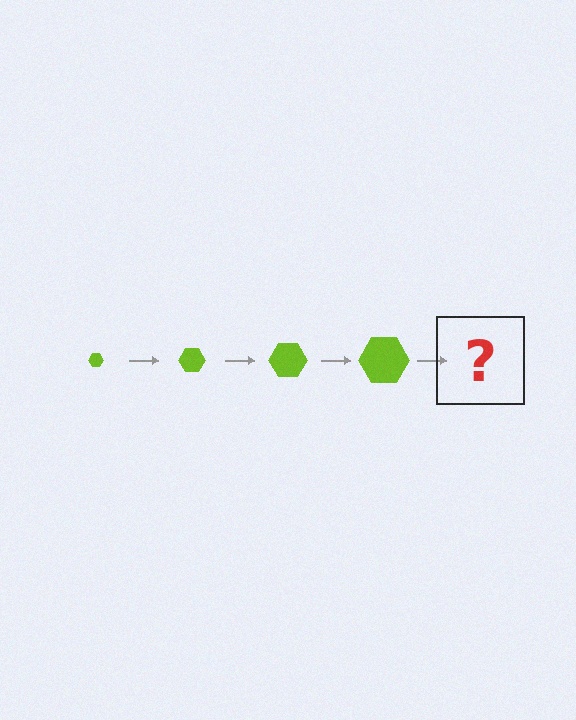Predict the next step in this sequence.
The next step is a lime hexagon, larger than the previous one.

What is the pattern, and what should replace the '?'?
The pattern is that the hexagon gets progressively larger each step. The '?' should be a lime hexagon, larger than the previous one.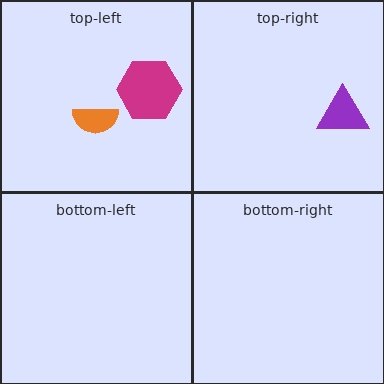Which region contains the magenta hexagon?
The top-left region.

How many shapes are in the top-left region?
2.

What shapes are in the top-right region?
The purple triangle.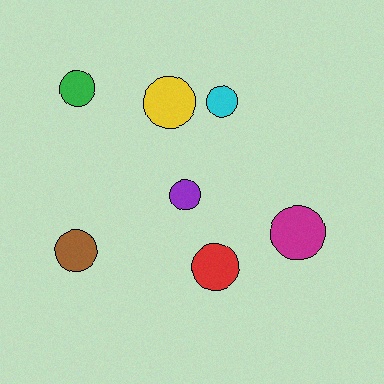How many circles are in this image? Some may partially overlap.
There are 7 circles.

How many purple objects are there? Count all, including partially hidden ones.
There is 1 purple object.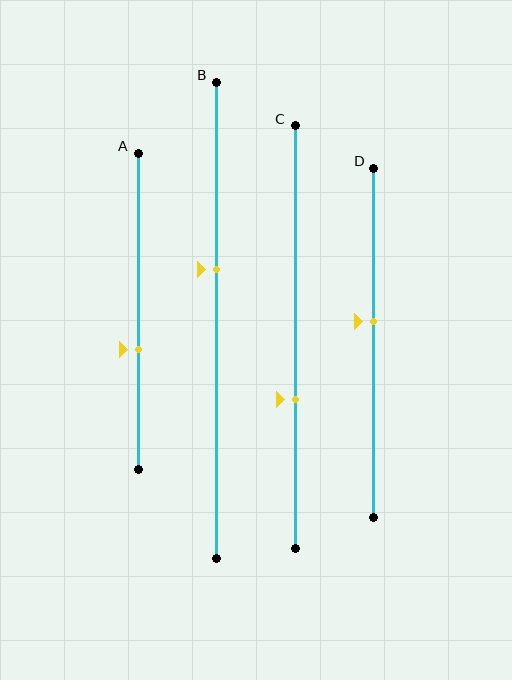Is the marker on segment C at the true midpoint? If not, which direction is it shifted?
No, the marker on segment C is shifted downward by about 15% of the segment length.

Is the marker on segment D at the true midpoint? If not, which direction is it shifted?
No, the marker on segment D is shifted upward by about 6% of the segment length.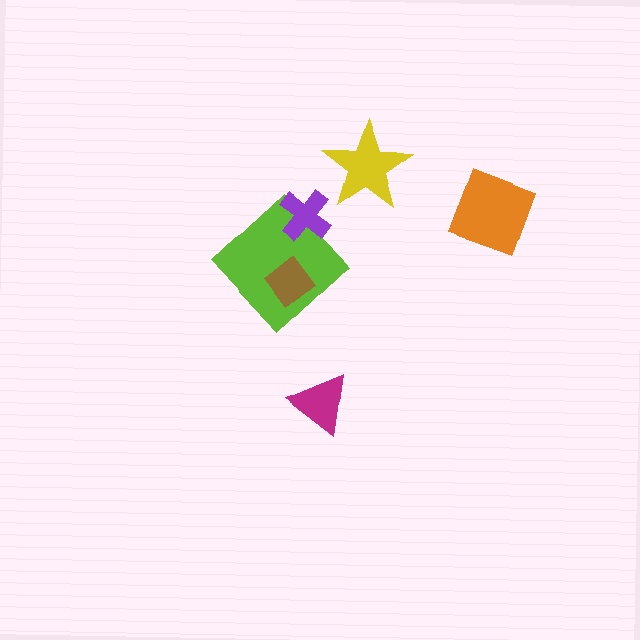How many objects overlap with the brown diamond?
1 object overlaps with the brown diamond.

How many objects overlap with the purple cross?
1 object overlaps with the purple cross.